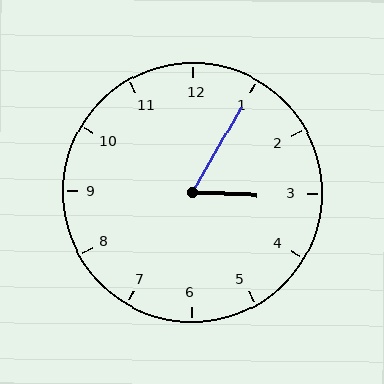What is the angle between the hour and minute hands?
Approximately 62 degrees.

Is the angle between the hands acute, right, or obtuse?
It is acute.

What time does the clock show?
3:05.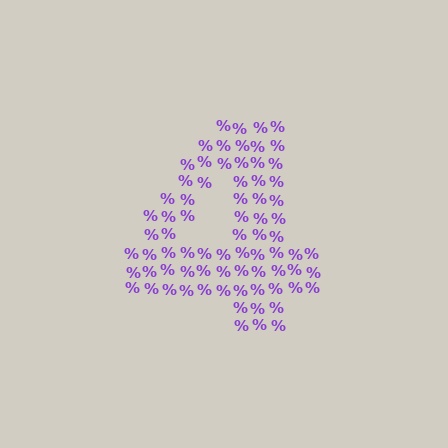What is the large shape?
The large shape is the digit 4.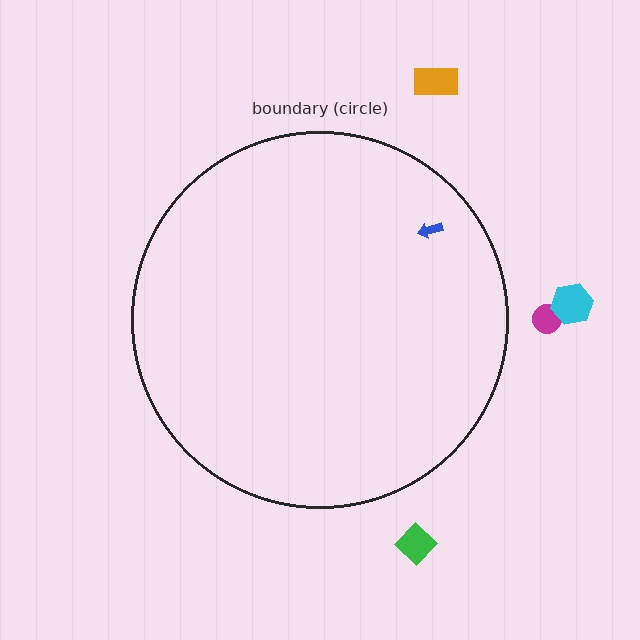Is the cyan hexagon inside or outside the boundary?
Outside.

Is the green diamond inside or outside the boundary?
Outside.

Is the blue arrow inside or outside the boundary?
Inside.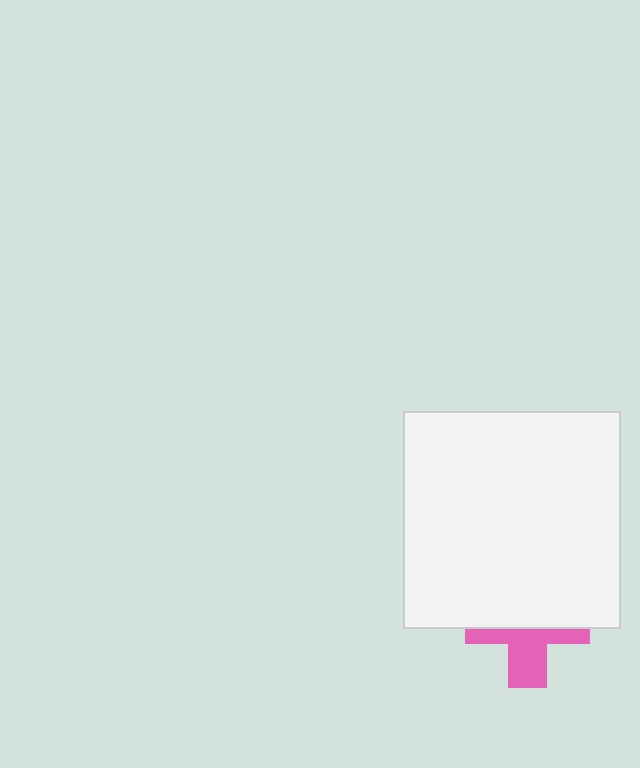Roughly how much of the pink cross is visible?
A small part of it is visible (roughly 42%).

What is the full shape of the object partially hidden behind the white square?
The partially hidden object is a pink cross.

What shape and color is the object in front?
The object in front is a white square.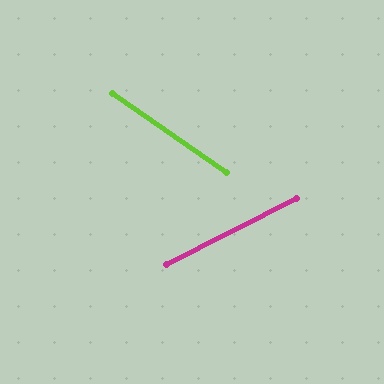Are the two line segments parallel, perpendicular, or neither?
Neither parallel nor perpendicular — they differ by about 62°.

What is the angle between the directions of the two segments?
Approximately 62 degrees.